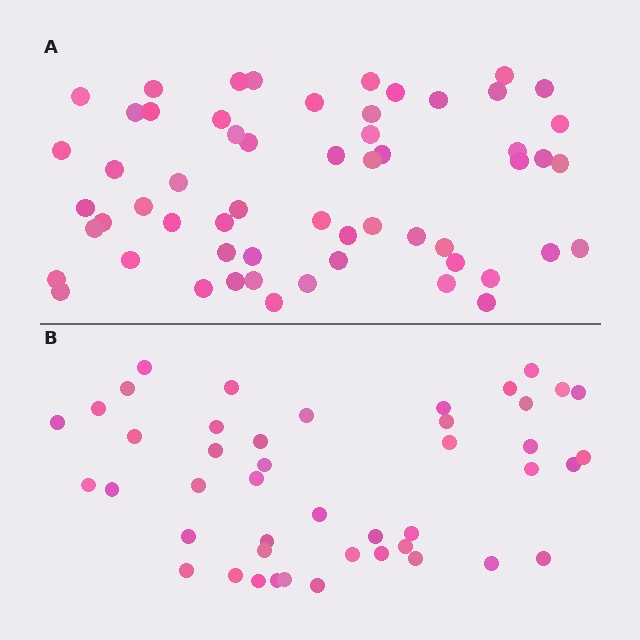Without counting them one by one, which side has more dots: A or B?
Region A (the top region) has more dots.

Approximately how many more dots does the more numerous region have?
Region A has approximately 15 more dots than region B.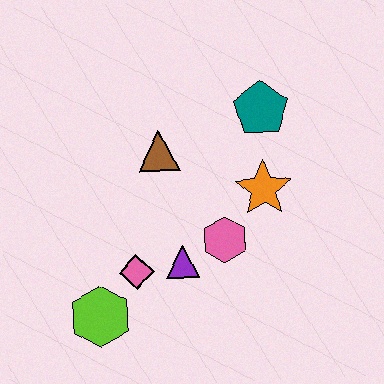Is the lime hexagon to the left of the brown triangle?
Yes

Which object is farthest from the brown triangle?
The lime hexagon is farthest from the brown triangle.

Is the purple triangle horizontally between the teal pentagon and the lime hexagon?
Yes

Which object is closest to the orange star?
The pink hexagon is closest to the orange star.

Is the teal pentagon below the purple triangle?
No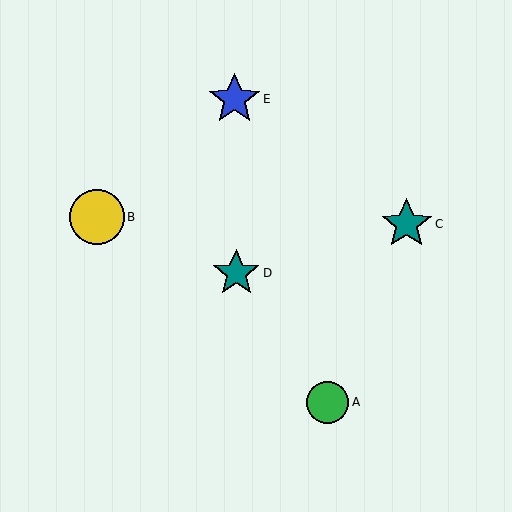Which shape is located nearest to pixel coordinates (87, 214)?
The yellow circle (labeled B) at (97, 217) is nearest to that location.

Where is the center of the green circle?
The center of the green circle is at (328, 402).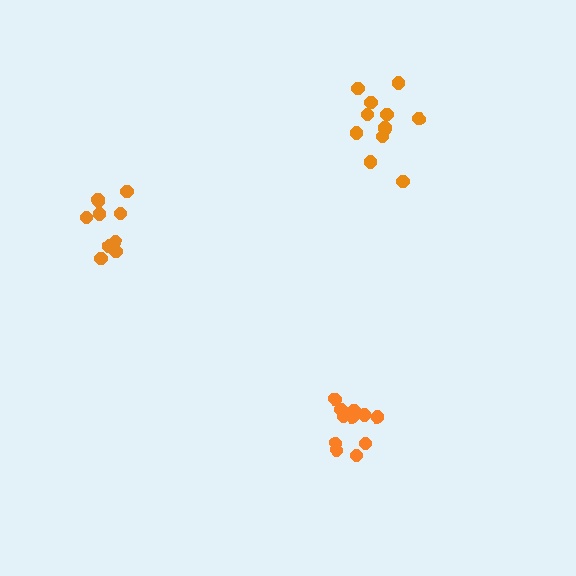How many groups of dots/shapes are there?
There are 3 groups.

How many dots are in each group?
Group 1: 12 dots, Group 2: 11 dots, Group 3: 10 dots (33 total).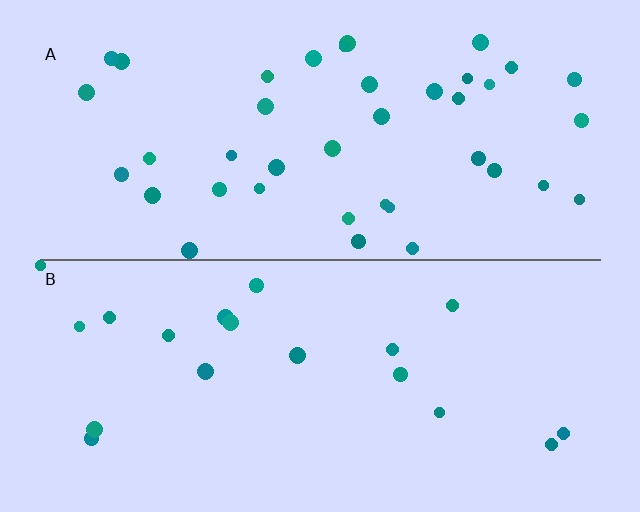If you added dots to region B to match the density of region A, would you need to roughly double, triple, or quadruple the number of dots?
Approximately double.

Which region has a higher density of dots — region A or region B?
A (the top).